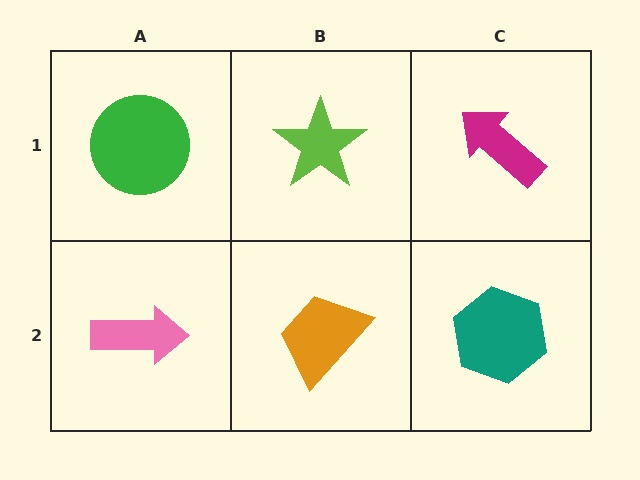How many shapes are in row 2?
3 shapes.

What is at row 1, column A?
A green circle.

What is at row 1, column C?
A magenta arrow.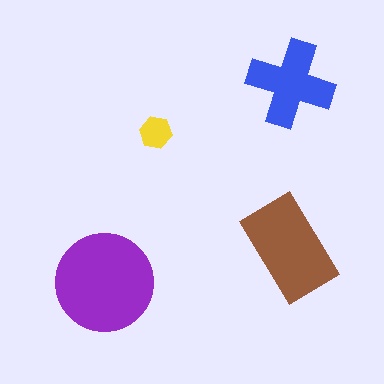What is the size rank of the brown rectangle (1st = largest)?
2nd.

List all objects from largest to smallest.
The purple circle, the brown rectangle, the blue cross, the yellow hexagon.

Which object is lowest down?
The purple circle is bottommost.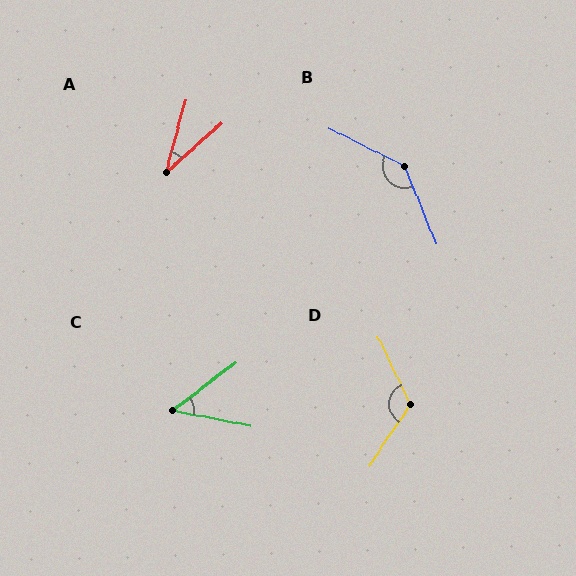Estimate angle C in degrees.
Approximately 48 degrees.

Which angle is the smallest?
A, at approximately 33 degrees.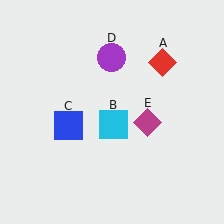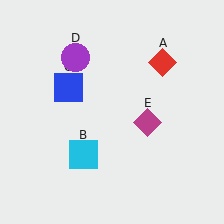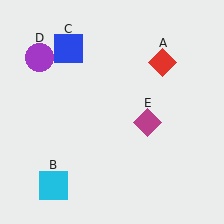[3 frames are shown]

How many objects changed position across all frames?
3 objects changed position: cyan square (object B), blue square (object C), purple circle (object D).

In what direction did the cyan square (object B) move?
The cyan square (object B) moved down and to the left.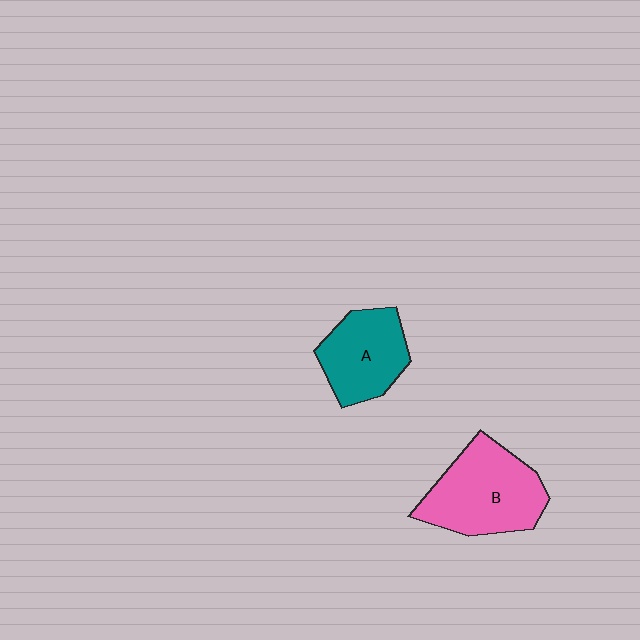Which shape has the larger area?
Shape B (pink).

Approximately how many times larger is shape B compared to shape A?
Approximately 1.3 times.